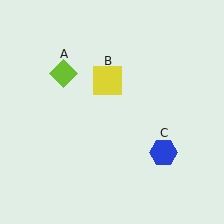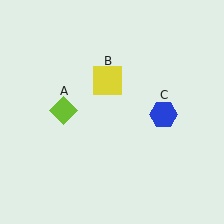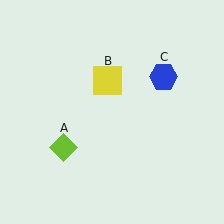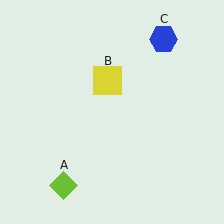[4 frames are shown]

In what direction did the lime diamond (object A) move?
The lime diamond (object A) moved down.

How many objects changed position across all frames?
2 objects changed position: lime diamond (object A), blue hexagon (object C).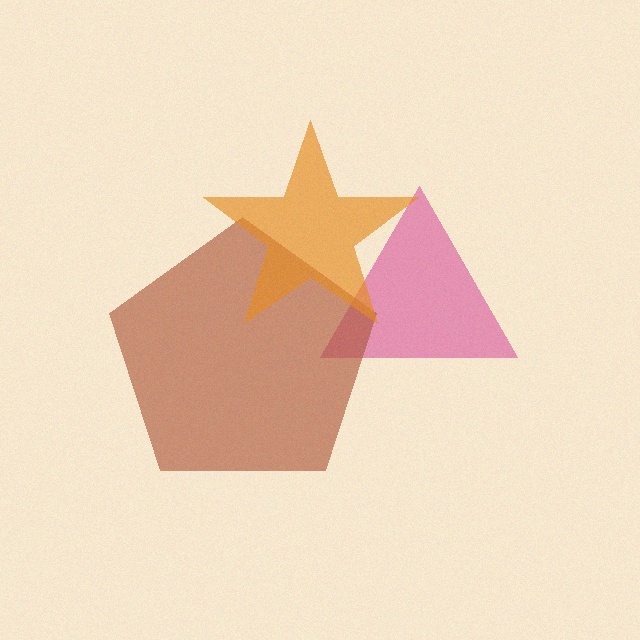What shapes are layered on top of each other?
The layered shapes are: a pink triangle, a brown pentagon, an orange star.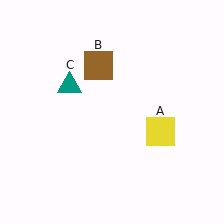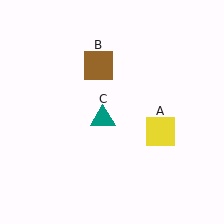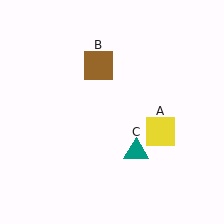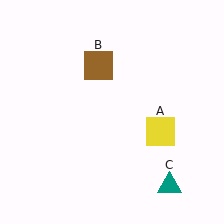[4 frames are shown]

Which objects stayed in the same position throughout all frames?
Yellow square (object A) and brown square (object B) remained stationary.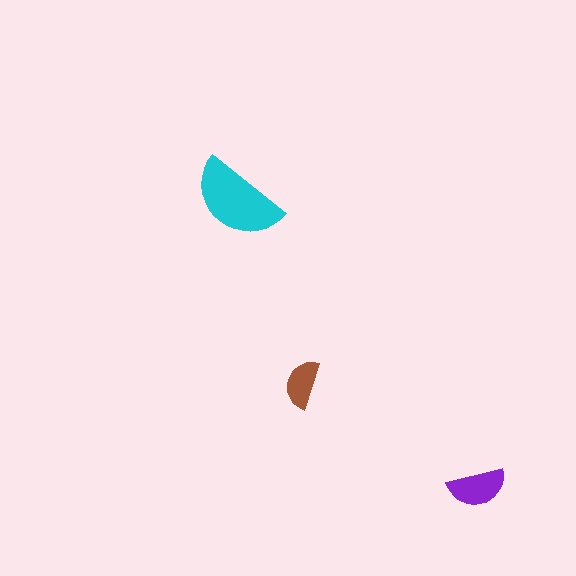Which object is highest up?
The cyan semicircle is topmost.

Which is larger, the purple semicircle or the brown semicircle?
The purple one.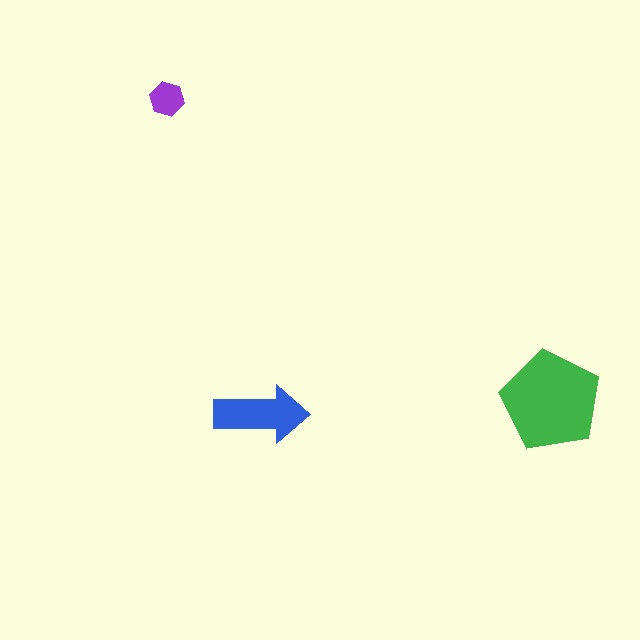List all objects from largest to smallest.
The green pentagon, the blue arrow, the purple hexagon.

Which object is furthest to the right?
The green pentagon is rightmost.